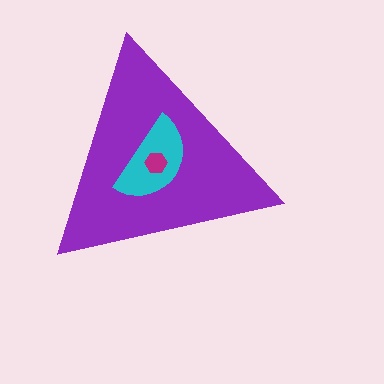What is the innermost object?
The magenta hexagon.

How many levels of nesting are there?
3.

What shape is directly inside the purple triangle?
The cyan semicircle.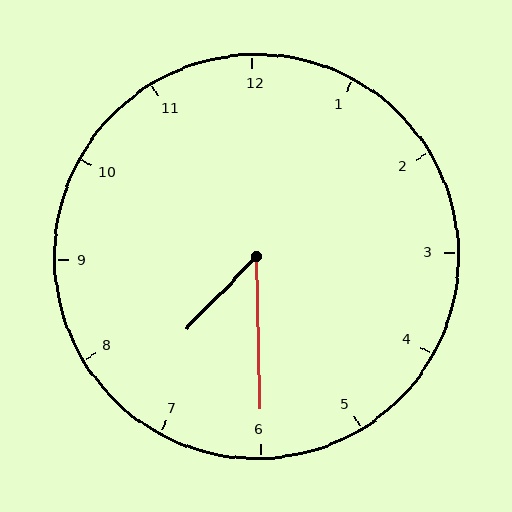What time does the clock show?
7:30.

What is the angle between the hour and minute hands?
Approximately 45 degrees.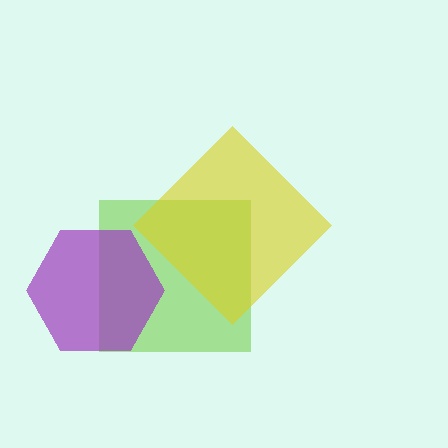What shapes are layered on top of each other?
The layered shapes are: a lime square, a yellow diamond, a purple hexagon.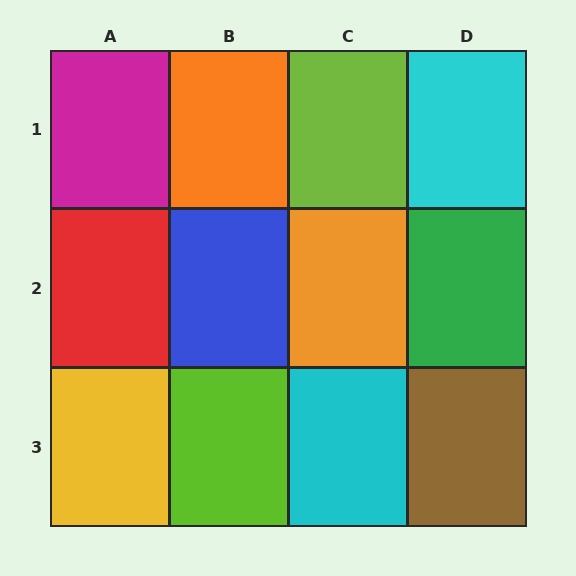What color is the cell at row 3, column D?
Brown.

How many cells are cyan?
2 cells are cyan.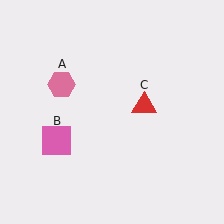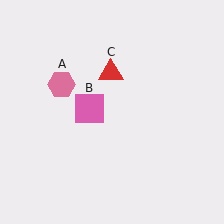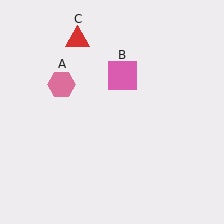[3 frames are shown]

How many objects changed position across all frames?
2 objects changed position: pink square (object B), red triangle (object C).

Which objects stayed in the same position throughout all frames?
Pink hexagon (object A) remained stationary.